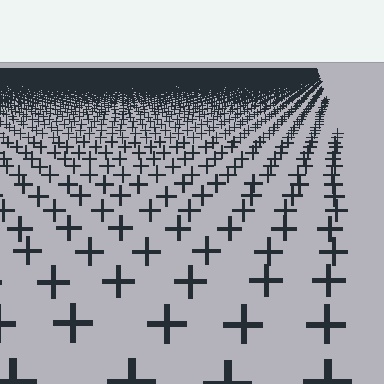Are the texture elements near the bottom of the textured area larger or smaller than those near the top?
Larger. Near the bottom, elements are closer to the viewer and appear at a bigger on-screen size.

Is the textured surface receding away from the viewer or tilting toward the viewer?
The surface is receding away from the viewer. Texture elements get smaller and denser toward the top.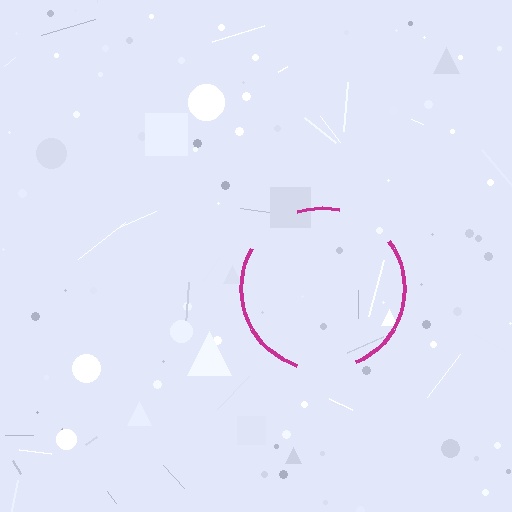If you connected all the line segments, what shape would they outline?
They would outline a circle.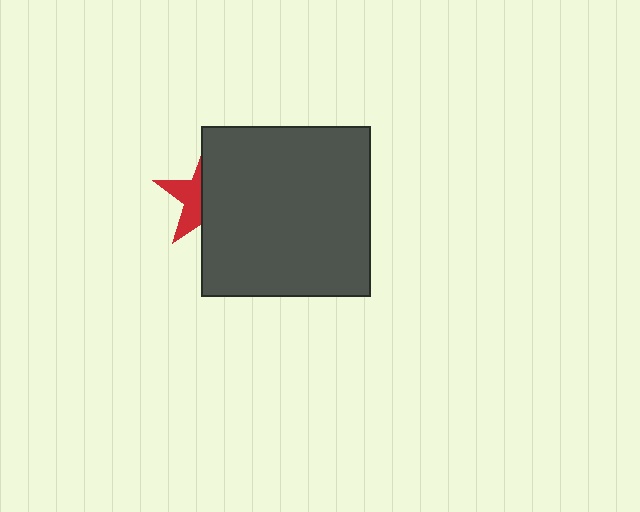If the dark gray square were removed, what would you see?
You would see the complete red star.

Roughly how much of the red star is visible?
A small part of it is visible (roughly 41%).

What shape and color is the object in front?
The object in front is a dark gray square.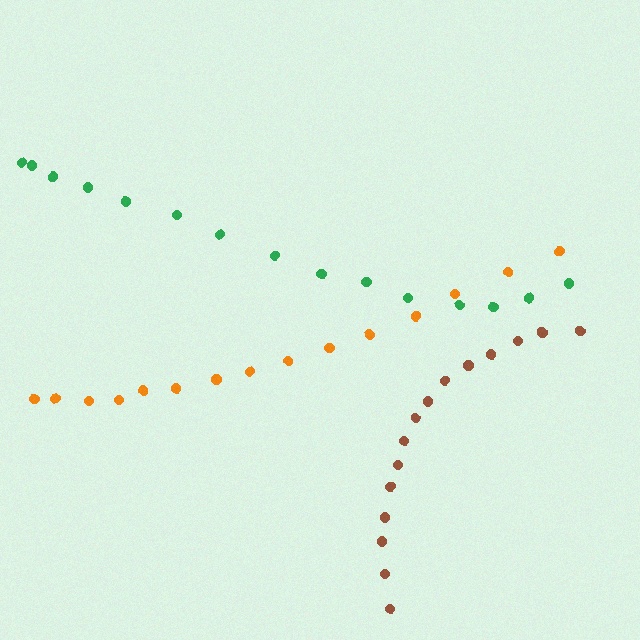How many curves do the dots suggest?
There are 3 distinct paths.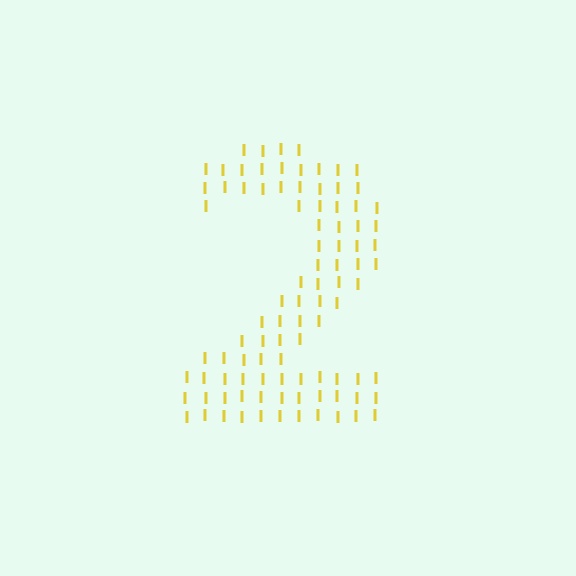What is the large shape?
The large shape is the digit 2.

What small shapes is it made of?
It is made of small letter I's.